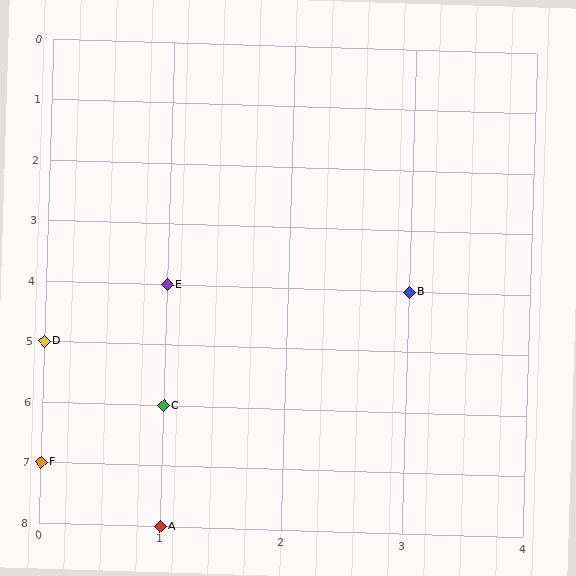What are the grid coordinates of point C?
Point C is at grid coordinates (1, 6).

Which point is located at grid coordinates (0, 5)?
Point D is at (0, 5).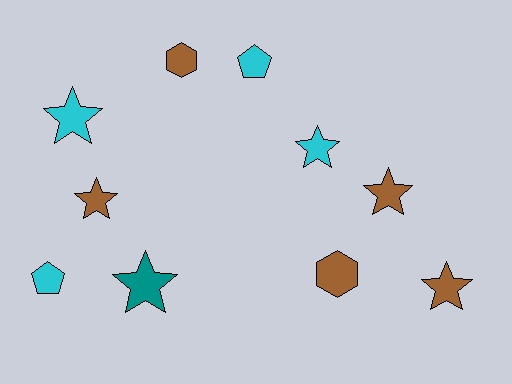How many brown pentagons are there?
There are no brown pentagons.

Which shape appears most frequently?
Star, with 6 objects.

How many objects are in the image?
There are 10 objects.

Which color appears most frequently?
Brown, with 5 objects.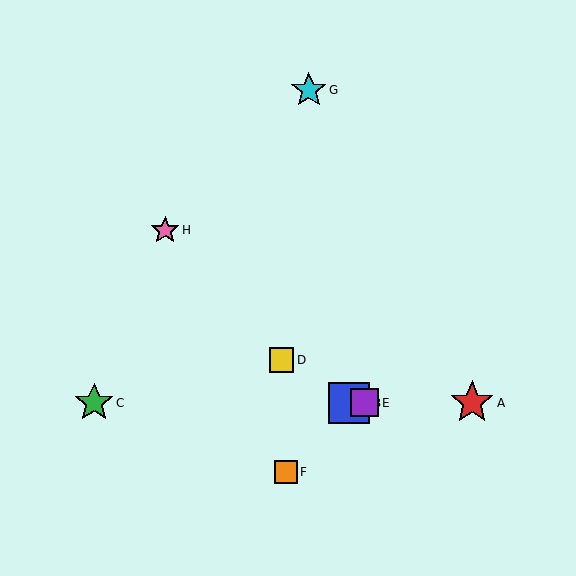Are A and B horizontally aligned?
Yes, both are at y≈403.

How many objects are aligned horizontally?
4 objects (A, B, C, E) are aligned horizontally.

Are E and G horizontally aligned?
No, E is at y≈403 and G is at y≈90.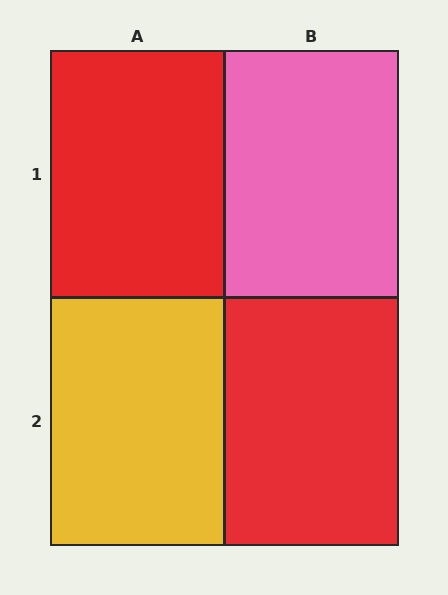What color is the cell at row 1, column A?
Red.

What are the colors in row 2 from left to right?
Yellow, red.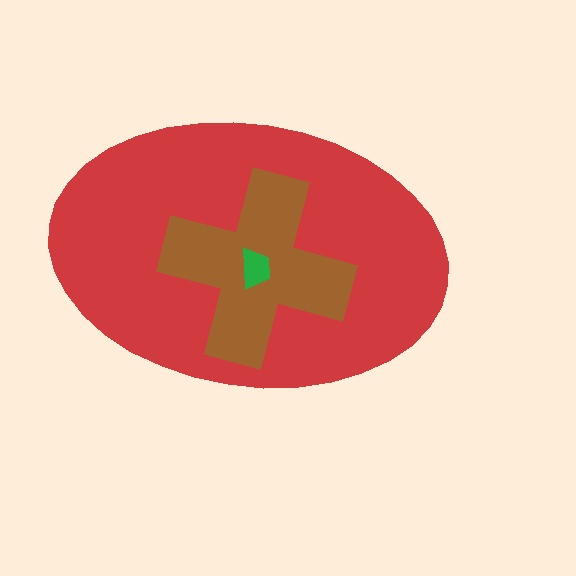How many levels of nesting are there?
3.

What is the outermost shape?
The red ellipse.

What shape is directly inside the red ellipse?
The brown cross.